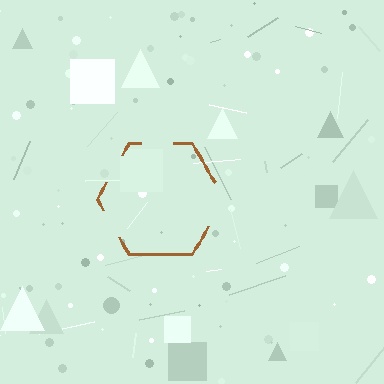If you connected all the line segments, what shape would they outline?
They would outline a hexagon.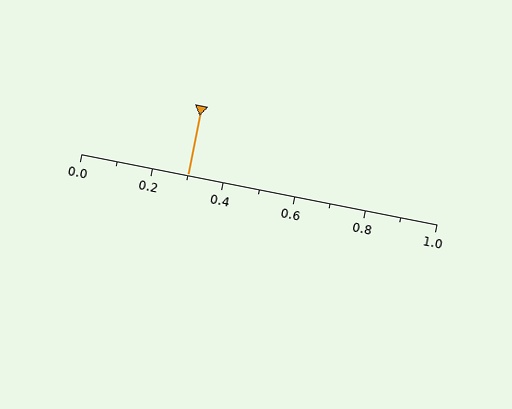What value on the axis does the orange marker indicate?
The marker indicates approximately 0.3.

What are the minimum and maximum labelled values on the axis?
The axis runs from 0.0 to 1.0.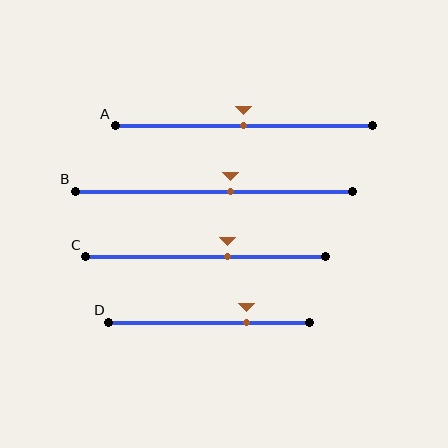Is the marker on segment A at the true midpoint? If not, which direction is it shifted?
Yes, the marker on segment A is at the true midpoint.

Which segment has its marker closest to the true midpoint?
Segment A has its marker closest to the true midpoint.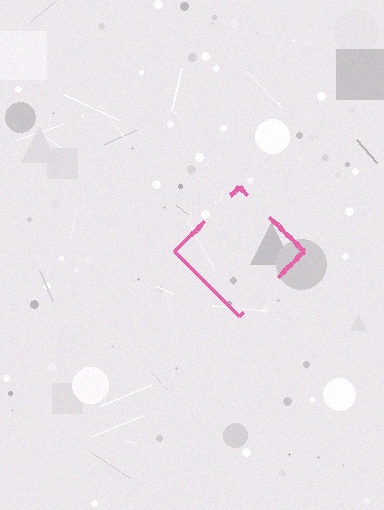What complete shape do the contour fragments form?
The contour fragments form a diamond.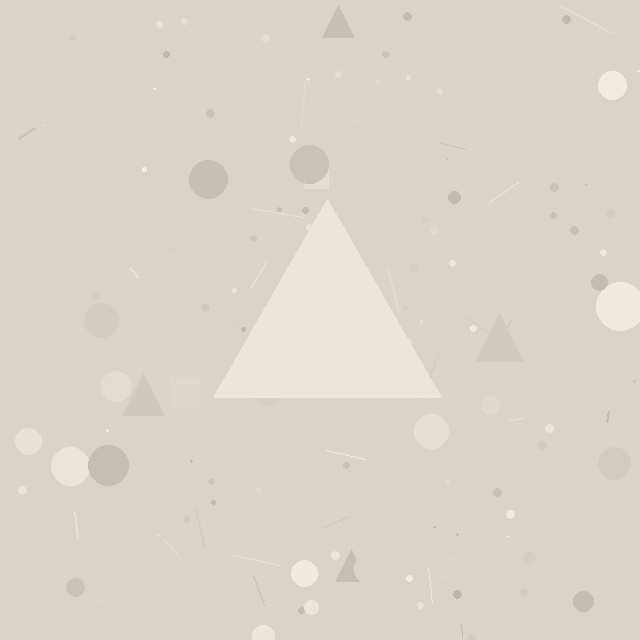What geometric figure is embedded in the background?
A triangle is embedded in the background.